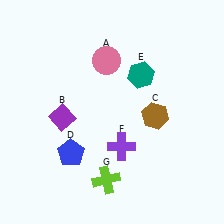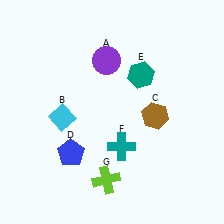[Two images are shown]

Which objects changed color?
A changed from pink to purple. B changed from purple to cyan. F changed from purple to teal.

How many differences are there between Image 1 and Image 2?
There are 3 differences between the two images.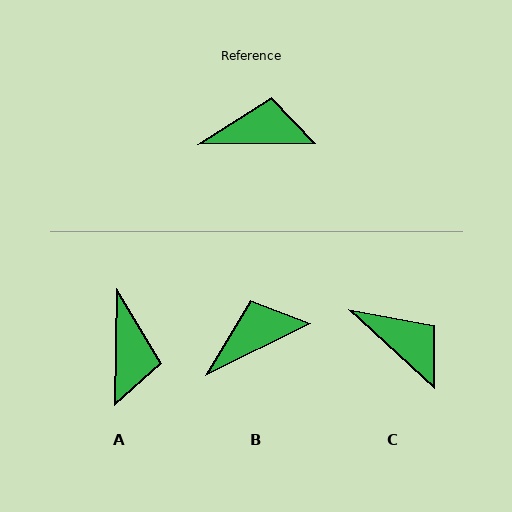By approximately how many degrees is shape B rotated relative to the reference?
Approximately 26 degrees counter-clockwise.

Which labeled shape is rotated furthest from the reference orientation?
A, about 92 degrees away.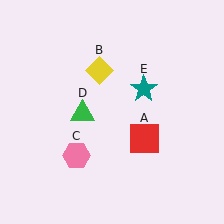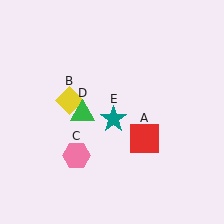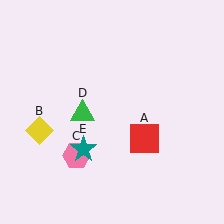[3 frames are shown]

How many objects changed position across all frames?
2 objects changed position: yellow diamond (object B), teal star (object E).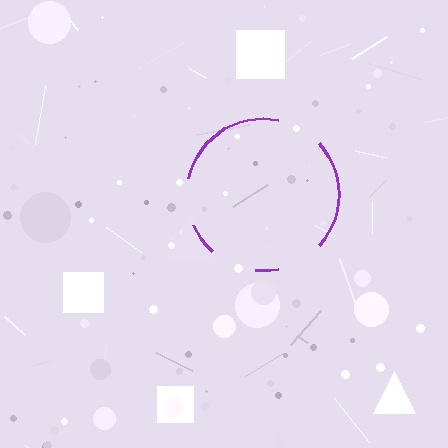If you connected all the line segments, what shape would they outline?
They would outline a circle.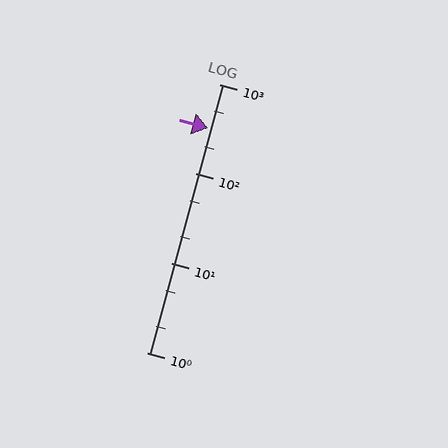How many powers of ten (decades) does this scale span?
The scale spans 3 decades, from 1 to 1000.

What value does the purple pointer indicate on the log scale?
The pointer indicates approximately 320.